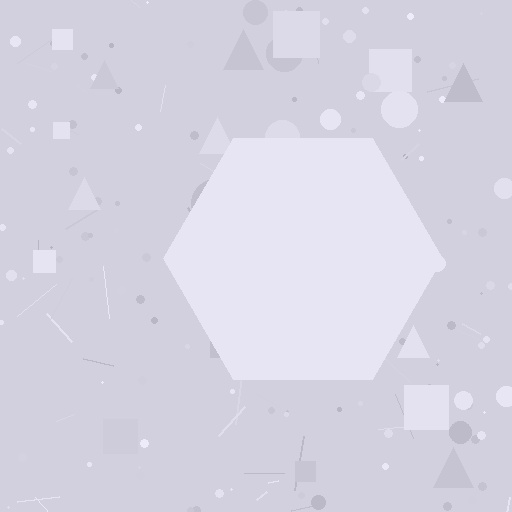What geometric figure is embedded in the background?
A hexagon is embedded in the background.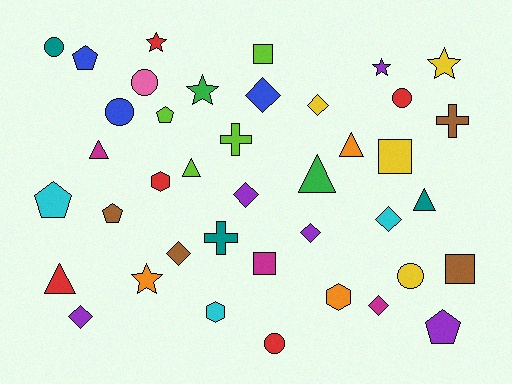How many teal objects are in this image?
There are 3 teal objects.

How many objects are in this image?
There are 40 objects.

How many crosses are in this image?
There are 3 crosses.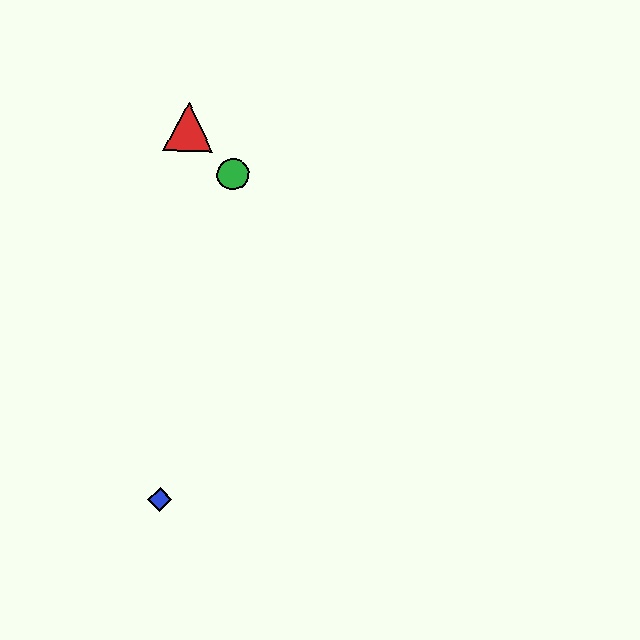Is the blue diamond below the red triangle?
Yes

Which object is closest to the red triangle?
The green circle is closest to the red triangle.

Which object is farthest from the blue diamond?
The red triangle is farthest from the blue diamond.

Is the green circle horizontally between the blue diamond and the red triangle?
No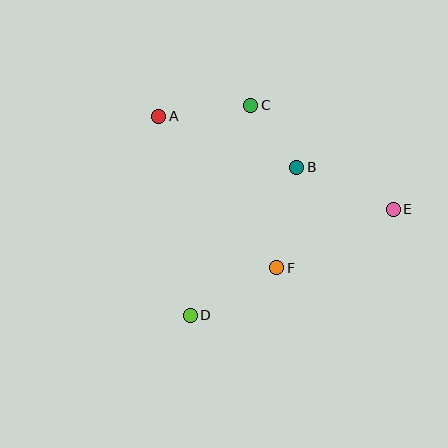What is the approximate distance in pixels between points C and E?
The distance between C and E is approximately 176 pixels.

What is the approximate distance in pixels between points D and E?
The distance between D and E is approximately 229 pixels.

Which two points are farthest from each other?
Points A and E are farthest from each other.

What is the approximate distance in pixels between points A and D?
The distance between A and D is approximately 202 pixels.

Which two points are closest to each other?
Points B and C are closest to each other.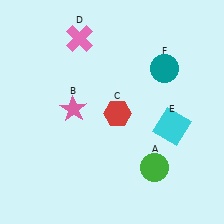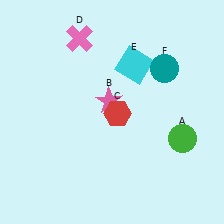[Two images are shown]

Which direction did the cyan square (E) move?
The cyan square (E) moved up.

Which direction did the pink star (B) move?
The pink star (B) moved right.